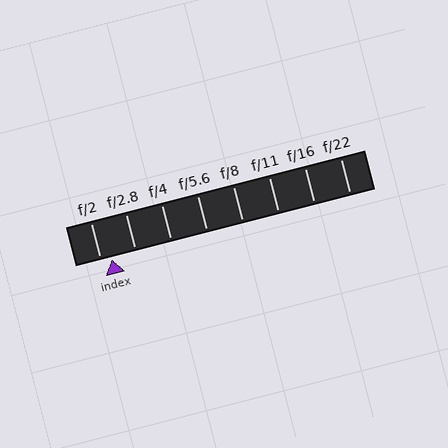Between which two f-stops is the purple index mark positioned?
The index mark is between f/2 and f/2.8.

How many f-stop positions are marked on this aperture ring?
There are 8 f-stop positions marked.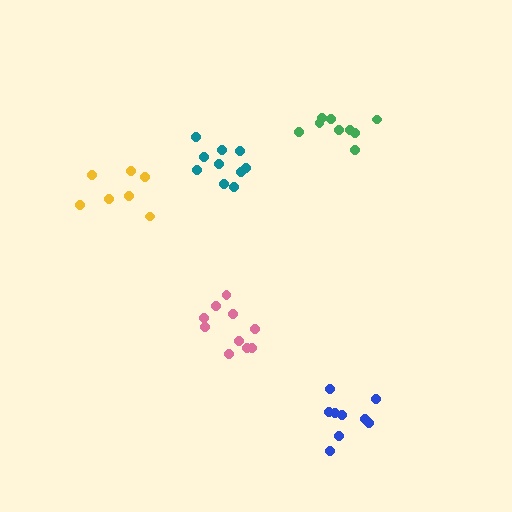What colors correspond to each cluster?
The clusters are colored: pink, yellow, blue, green, teal.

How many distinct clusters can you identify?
There are 5 distinct clusters.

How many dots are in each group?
Group 1: 10 dots, Group 2: 7 dots, Group 3: 9 dots, Group 4: 9 dots, Group 5: 10 dots (45 total).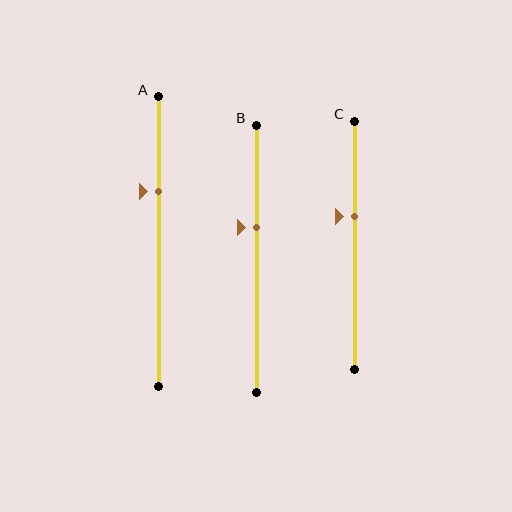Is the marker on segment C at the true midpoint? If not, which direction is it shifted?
No, the marker on segment C is shifted upward by about 11% of the segment length.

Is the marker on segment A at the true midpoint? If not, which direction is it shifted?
No, the marker on segment A is shifted upward by about 17% of the segment length.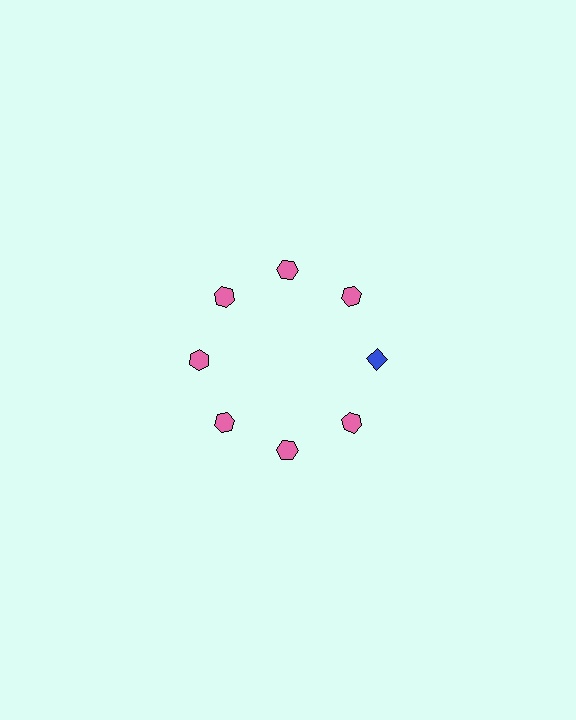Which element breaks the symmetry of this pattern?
The blue diamond at roughly the 3 o'clock position breaks the symmetry. All other shapes are pink hexagons.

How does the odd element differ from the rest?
It differs in both color (blue instead of pink) and shape (diamond instead of hexagon).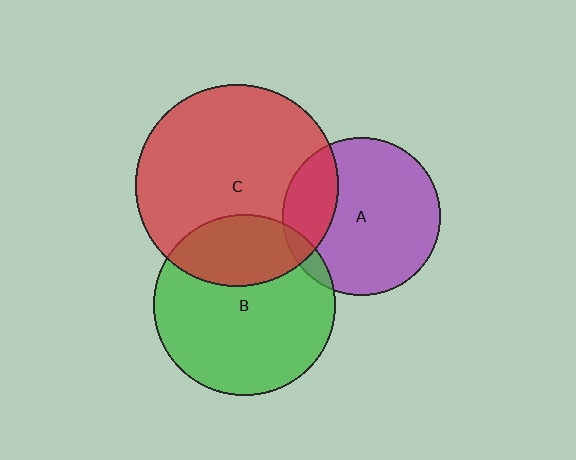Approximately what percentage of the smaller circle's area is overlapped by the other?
Approximately 30%.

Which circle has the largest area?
Circle C (red).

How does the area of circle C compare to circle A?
Approximately 1.6 times.